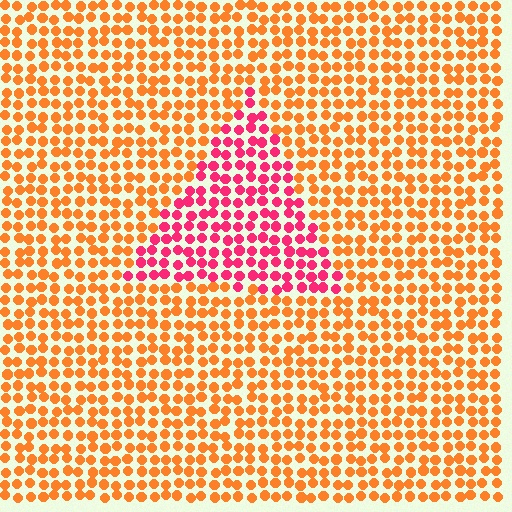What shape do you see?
I see a triangle.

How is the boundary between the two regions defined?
The boundary is defined purely by a slight shift in hue (about 48 degrees). Spacing, size, and orientation are identical on both sides.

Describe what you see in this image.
The image is filled with small orange elements in a uniform arrangement. A triangle-shaped region is visible where the elements are tinted to a slightly different hue, forming a subtle color boundary.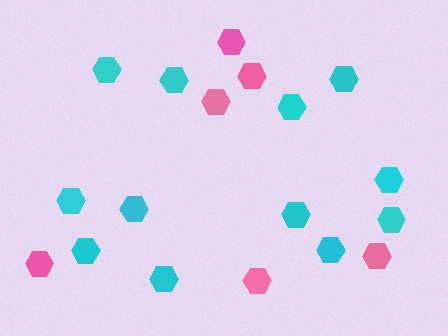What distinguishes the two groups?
There are 2 groups: one group of pink hexagons (6) and one group of cyan hexagons (12).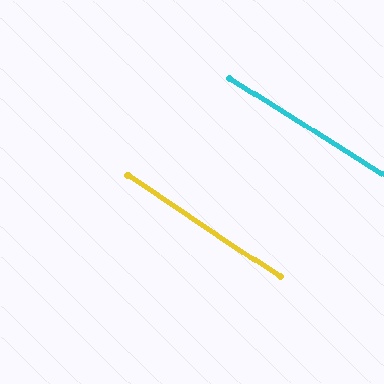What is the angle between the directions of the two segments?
Approximately 1 degree.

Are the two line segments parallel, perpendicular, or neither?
Parallel — their directions differ by only 1.3°.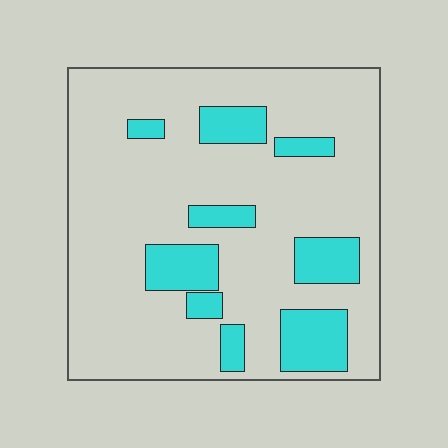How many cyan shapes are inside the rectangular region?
9.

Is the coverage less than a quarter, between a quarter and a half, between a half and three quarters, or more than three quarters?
Less than a quarter.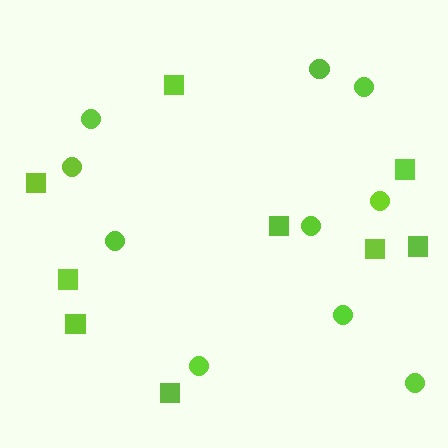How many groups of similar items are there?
There are 2 groups: one group of squares (9) and one group of circles (10).